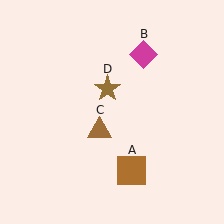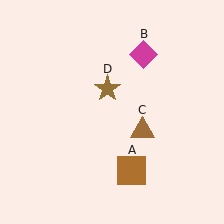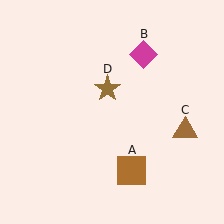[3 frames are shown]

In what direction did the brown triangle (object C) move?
The brown triangle (object C) moved right.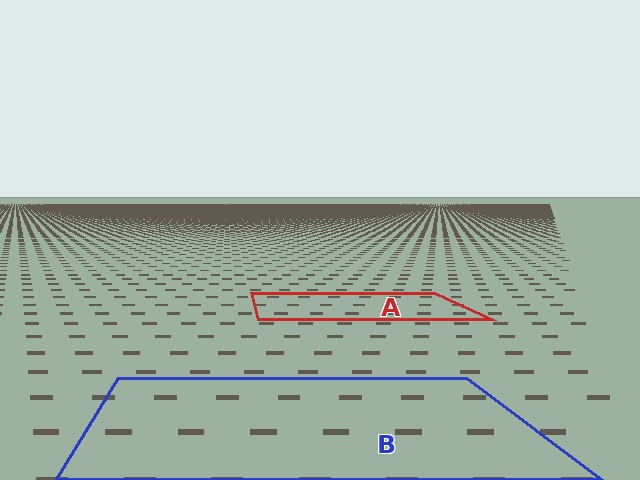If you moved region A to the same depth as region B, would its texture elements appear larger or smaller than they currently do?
They would appear larger. At a closer depth, the same texture elements are projected at a bigger on-screen size.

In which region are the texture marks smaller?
The texture marks are smaller in region A, because it is farther away.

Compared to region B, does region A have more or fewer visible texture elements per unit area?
Region A has more texture elements per unit area — they are packed more densely because it is farther away.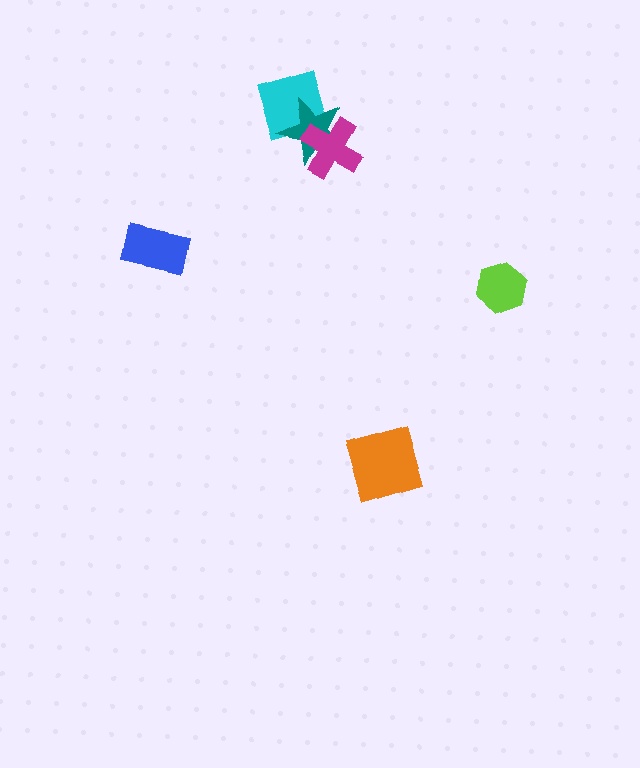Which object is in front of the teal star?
The magenta cross is in front of the teal star.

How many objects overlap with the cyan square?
1 object overlaps with the cyan square.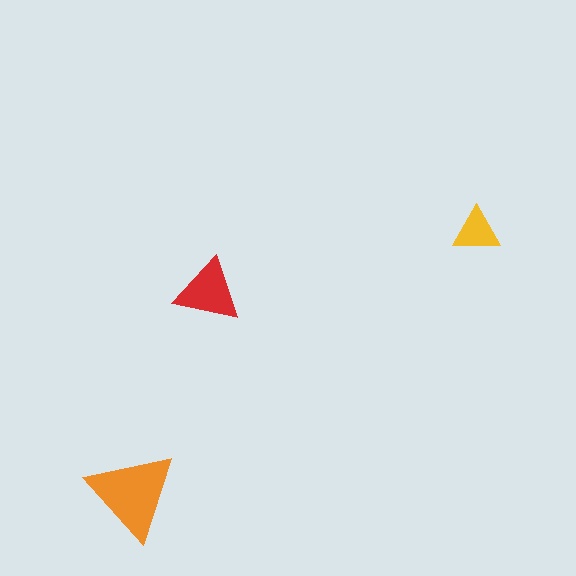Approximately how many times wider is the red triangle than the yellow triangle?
About 1.5 times wider.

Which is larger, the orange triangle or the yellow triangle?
The orange one.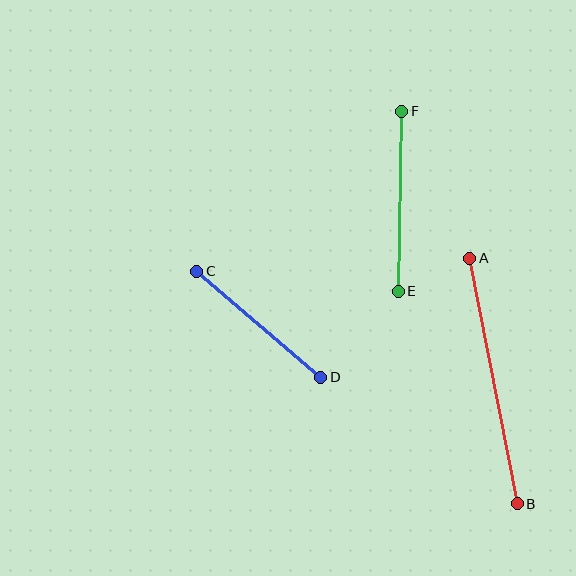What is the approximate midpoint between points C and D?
The midpoint is at approximately (259, 324) pixels.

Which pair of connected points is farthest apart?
Points A and B are farthest apart.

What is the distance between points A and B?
The distance is approximately 250 pixels.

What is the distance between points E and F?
The distance is approximately 180 pixels.